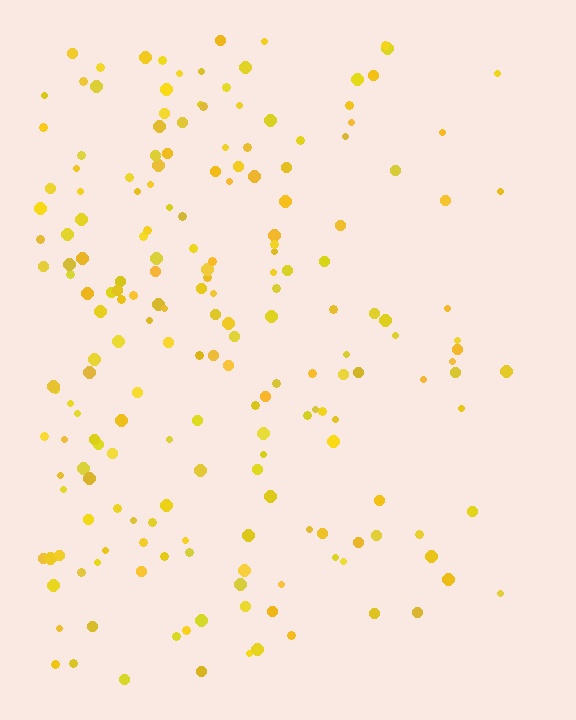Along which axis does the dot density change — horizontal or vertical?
Horizontal.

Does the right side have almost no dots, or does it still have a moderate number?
Still a moderate number, just noticeably fewer than the left.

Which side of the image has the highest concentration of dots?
The left.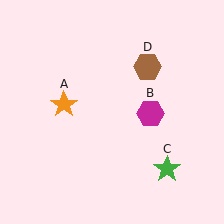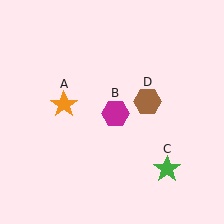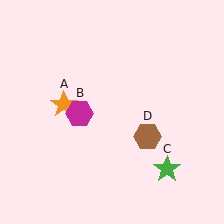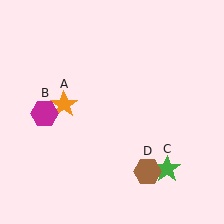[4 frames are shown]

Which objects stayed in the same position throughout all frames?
Orange star (object A) and green star (object C) remained stationary.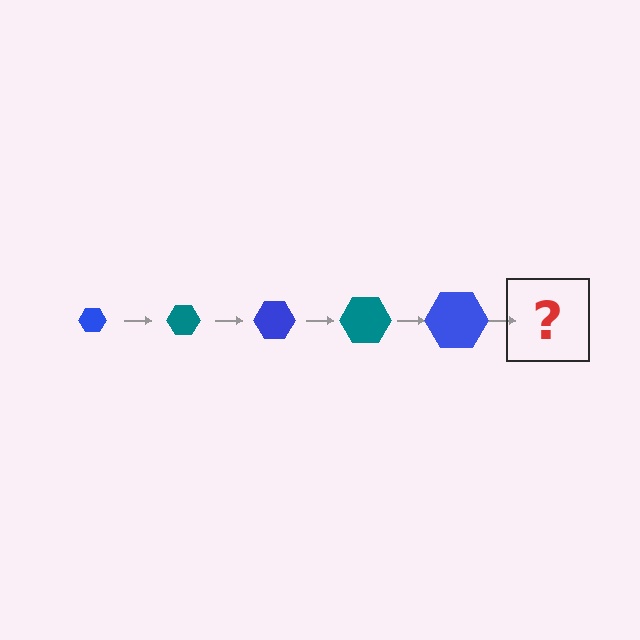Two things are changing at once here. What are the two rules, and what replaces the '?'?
The two rules are that the hexagon grows larger each step and the color cycles through blue and teal. The '?' should be a teal hexagon, larger than the previous one.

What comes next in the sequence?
The next element should be a teal hexagon, larger than the previous one.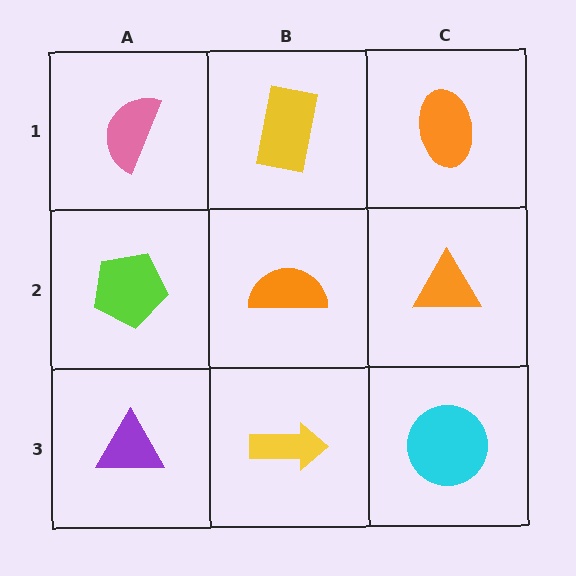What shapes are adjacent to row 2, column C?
An orange ellipse (row 1, column C), a cyan circle (row 3, column C), an orange semicircle (row 2, column B).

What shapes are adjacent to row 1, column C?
An orange triangle (row 2, column C), a yellow rectangle (row 1, column B).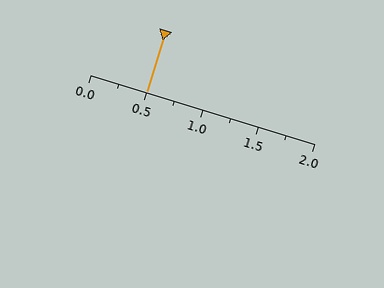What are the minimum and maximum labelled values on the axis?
The axis runs from 0.0 to 2.0.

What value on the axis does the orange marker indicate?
The marker indicates approximately 0.5.